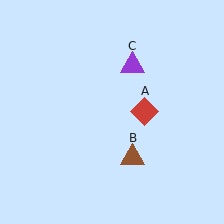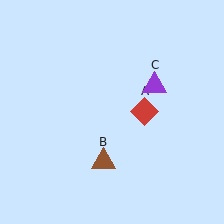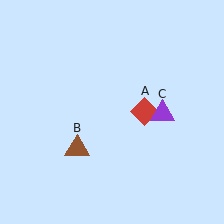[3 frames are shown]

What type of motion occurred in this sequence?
The brown triangle (object B), purple triangle (object C) rotated clockwise around the center of the scene.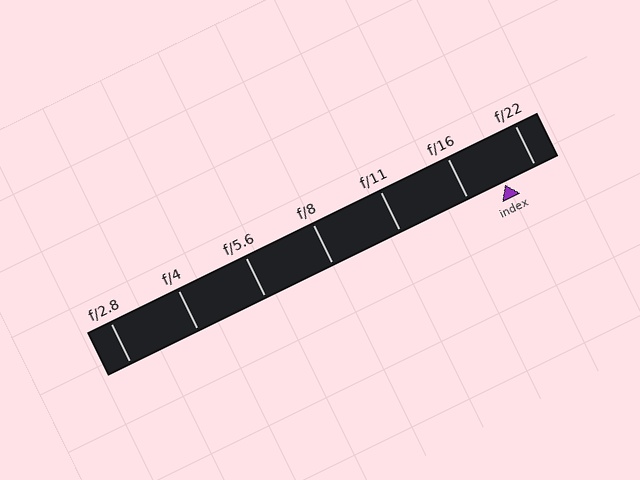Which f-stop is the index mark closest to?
The index mark is closest to f/22.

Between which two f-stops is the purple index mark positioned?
The index mark is between f/16 and f/22.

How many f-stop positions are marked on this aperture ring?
There are 7 f-stop positions marked.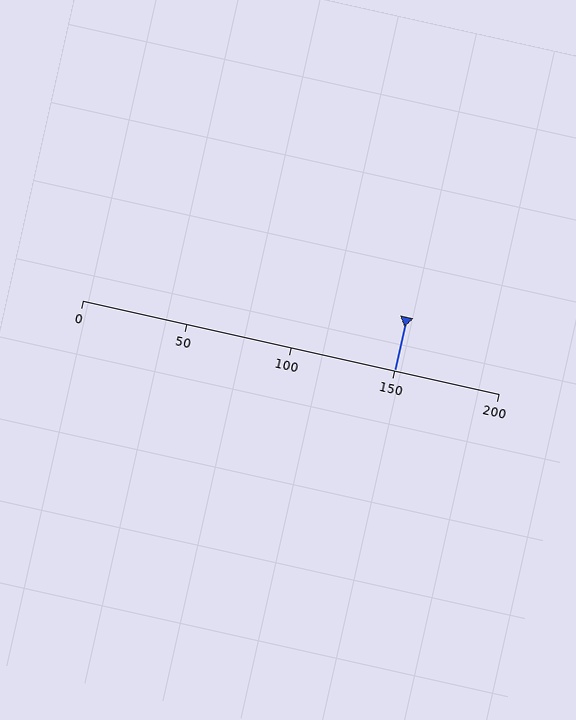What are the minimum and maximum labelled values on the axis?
The axis runs from 0 to 200.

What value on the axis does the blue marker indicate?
The marker indicates approximately 150.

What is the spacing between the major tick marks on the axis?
The major ticks are spaced 50 apart.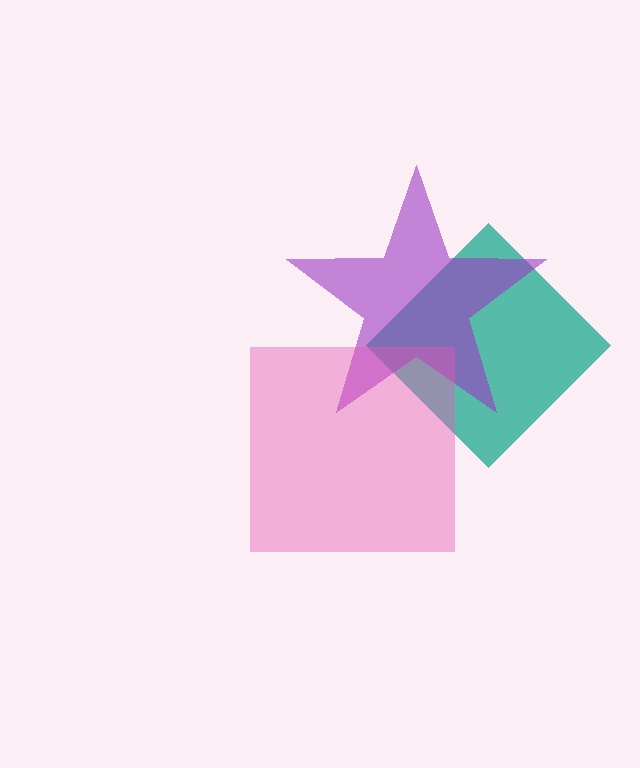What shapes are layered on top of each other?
The layered shapes are: a teal diamond, a purple star, a pink square.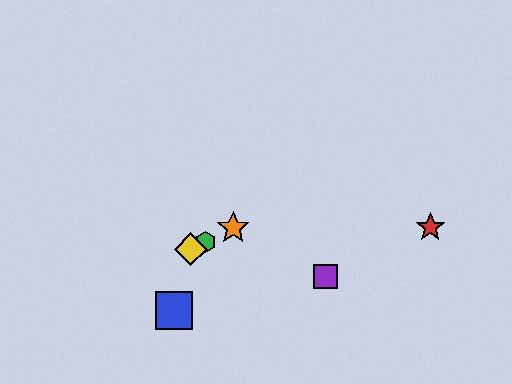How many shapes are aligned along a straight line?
3 shapes (the green hexagon, the yellow diamond, the orange star) are aligned along a straight line.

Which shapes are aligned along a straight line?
The green hexagon, the yellow diamond, the orange star are aligned along a straight line.